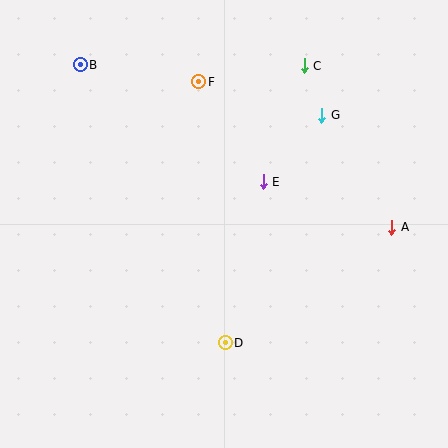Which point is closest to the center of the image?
Point E at (263, 182) is closest to the center.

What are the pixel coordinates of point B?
Point B is at (80, 65).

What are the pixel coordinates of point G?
Point G is at (322, 115).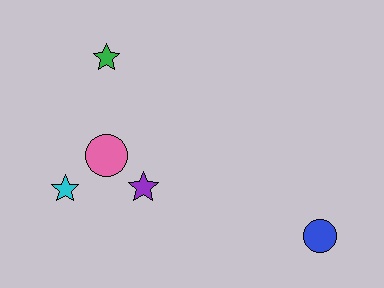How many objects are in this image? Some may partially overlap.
There are 5 objects.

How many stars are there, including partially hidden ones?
There are 3 stars.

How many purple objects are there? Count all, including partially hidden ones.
There is 1 purple object.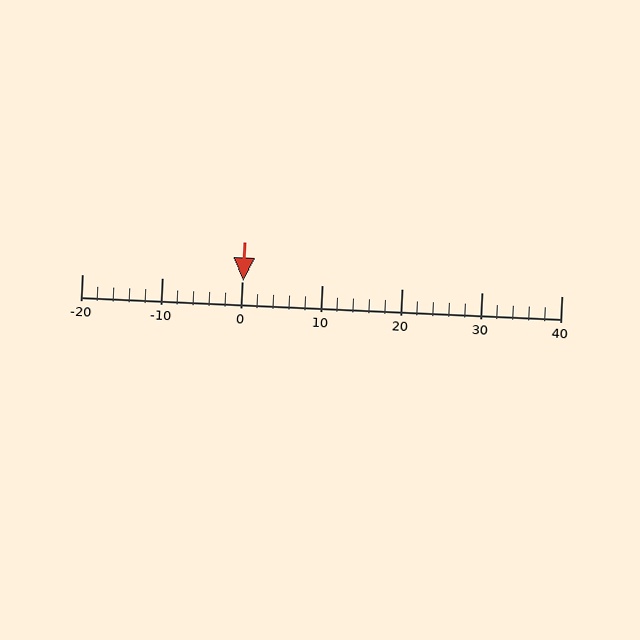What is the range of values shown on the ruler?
The ruler shows values from -20 to 40.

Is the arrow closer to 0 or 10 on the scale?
The arrow is closer to 0.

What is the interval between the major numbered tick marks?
The major tick marks are spaced 10 units apart.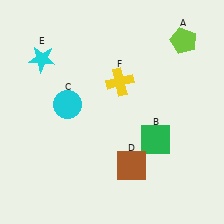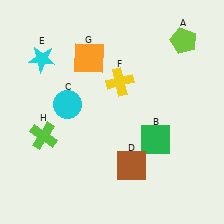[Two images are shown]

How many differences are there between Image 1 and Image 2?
There are 2 differences between the two images.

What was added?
An orange square (G), a lime cross (H) were added in Image 2.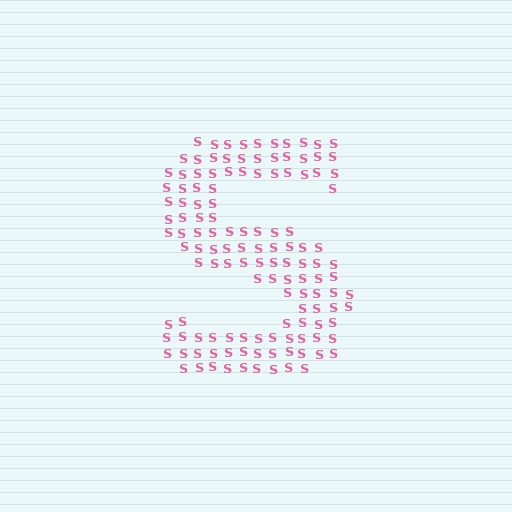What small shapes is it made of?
It is made of small letter S's.